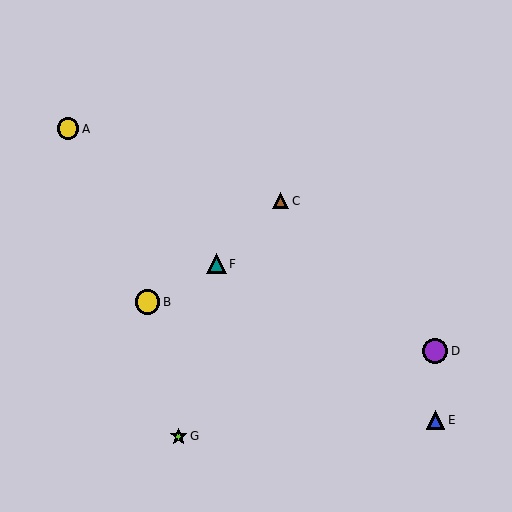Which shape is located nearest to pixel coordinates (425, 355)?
The purple circle (labeled D) at (435, 351) is nearest to that location.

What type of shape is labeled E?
Shape E is a blue triangle.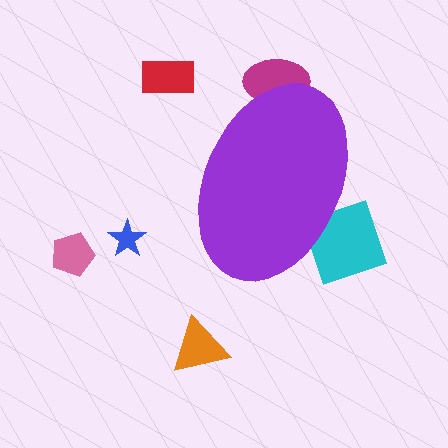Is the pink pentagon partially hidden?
No, the pink pentagon is fully visible.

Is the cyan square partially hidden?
Yes, the cyan square is partially hidden behind the purple ellipse.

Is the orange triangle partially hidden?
No, the orange triangle is fully visible.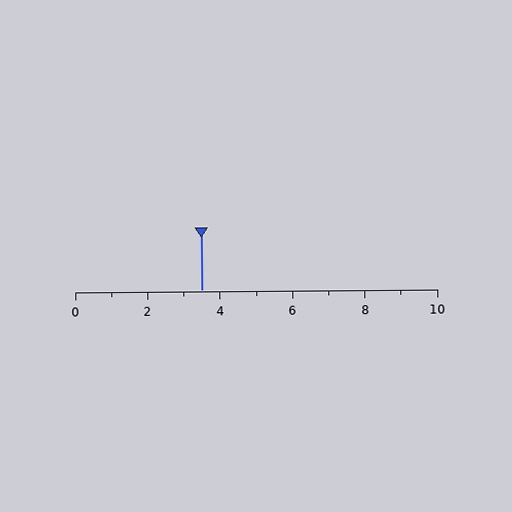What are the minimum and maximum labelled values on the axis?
The axis runs from 0 to 10.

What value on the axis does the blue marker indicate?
The marker indicates approximately 3.5.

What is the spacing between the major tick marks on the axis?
The major ticks are spaced 2 apart.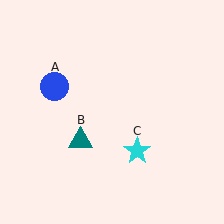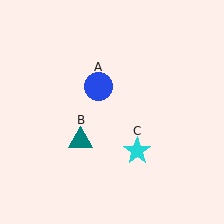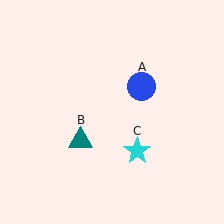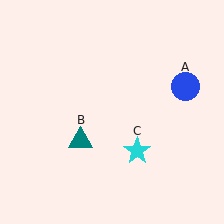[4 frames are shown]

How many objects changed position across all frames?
1 object changed position: blue circle (object A).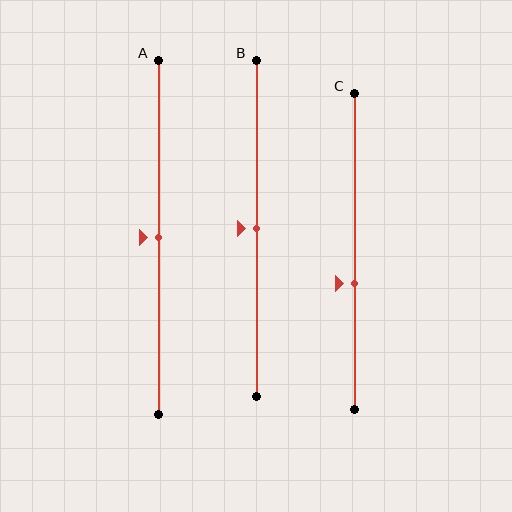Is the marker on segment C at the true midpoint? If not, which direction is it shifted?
No, the marker on segment C is shifted downward by about 10% of the segment length.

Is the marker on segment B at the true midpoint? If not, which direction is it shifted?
Yes, the marker on segment B is at the true midpoint.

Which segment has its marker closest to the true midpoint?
Segment A has its marker closest to the true midpoint.